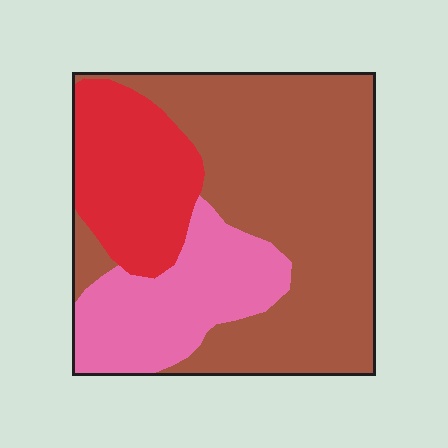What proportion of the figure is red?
Red takes up less than a quarter of the figure.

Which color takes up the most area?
Brown, at roughly 55%.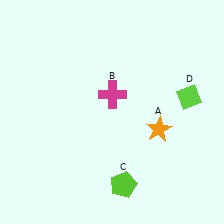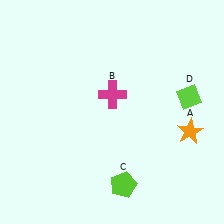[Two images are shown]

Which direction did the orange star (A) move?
The orange star (A) moved right.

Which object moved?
The orange star (A) moved right.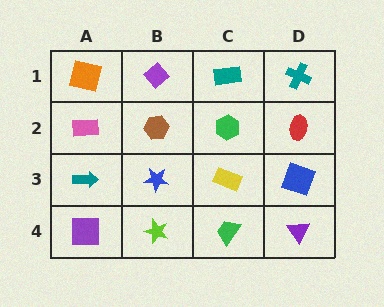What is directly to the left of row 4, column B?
A purple square.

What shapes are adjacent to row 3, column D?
A red ellipse (row 2, column D), a purple triangle (row 4, column D), a yellow rectangle (row 3, column C).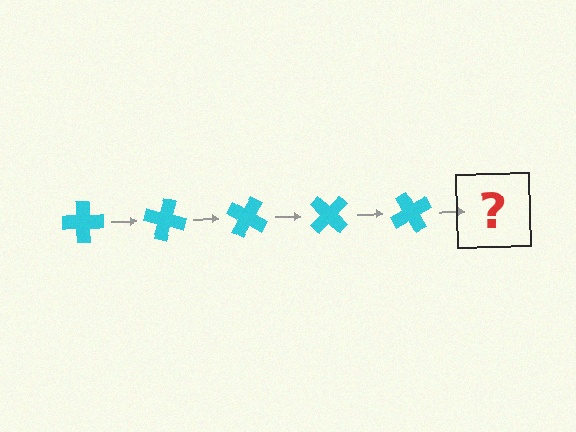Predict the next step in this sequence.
The next step is a cyan cross rotated 75 degrees.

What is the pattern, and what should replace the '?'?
The pattern is that the cross rotates 15 degrees each step. The '?' should be a cyan cross rotated 75 degrees.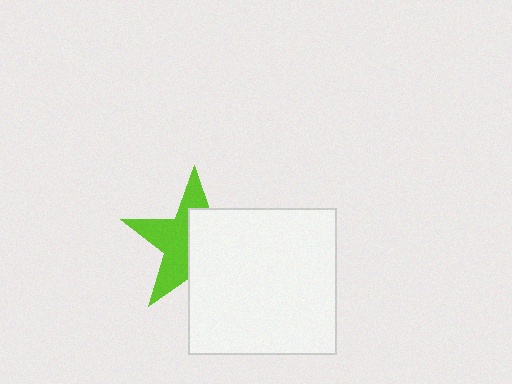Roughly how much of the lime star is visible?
About half of it is visible (roughly 48%).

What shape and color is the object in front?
The object in front is a white rectangle.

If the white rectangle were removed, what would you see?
You would see the complete lime star.